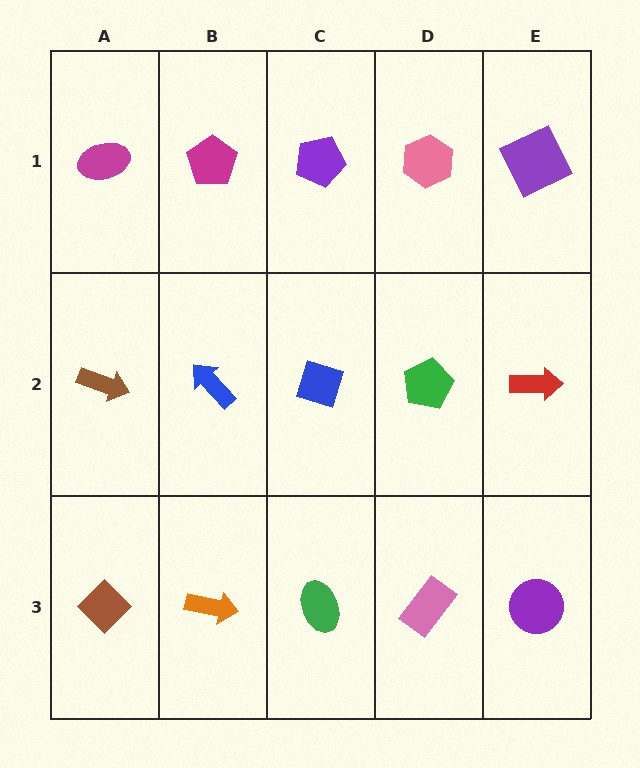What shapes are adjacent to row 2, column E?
A purple square (row 1, column E), a purple circle (row 3, column E), a green pentagon (row 2, column D).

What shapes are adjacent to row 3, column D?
A green pentagon (row 2, column D), a green ellipse (row 3, column C), a purple circle (row 3, column E).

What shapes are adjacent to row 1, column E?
A red arrow (row 2, column E), a pink hexagon (row 1, column D).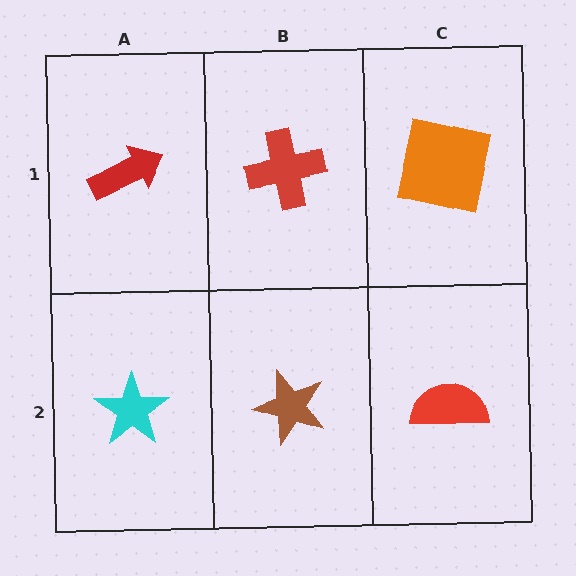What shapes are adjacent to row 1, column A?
A cyan star (row 2, column A), a red cross (row 1, column B).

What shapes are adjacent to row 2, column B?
A red cross (row 1, column B), a cyan star (row 2, column A), a red semicircle (row 2, column C).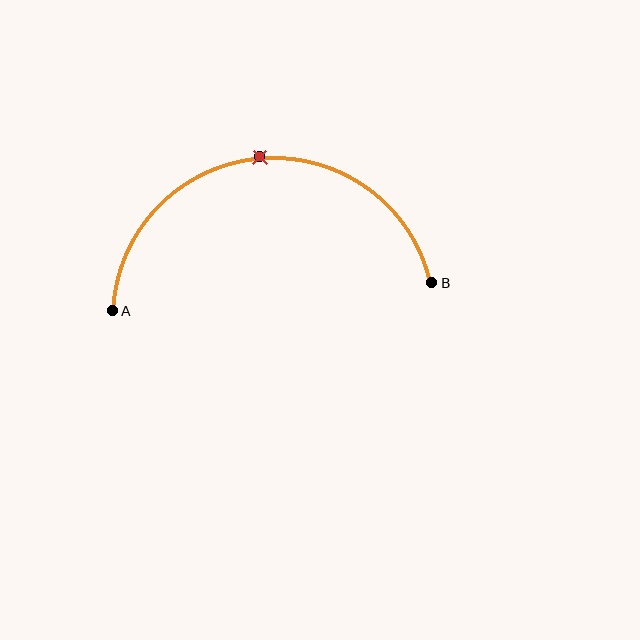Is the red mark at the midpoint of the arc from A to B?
Yes. The red mark lies on the arc at equal arc-length from both A and B — it is the arc midpoint.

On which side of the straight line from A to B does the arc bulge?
The arc bulges above the straight line connecting A and B.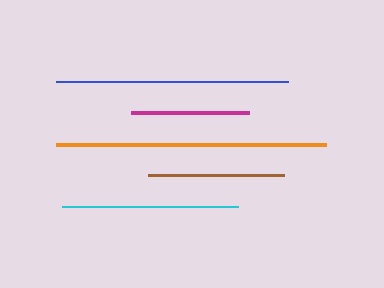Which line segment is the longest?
The orange line is the longest at approximately 270 pixels.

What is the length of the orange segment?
The orange segment is approximately 270 pixels long.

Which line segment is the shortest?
The magenta line is the shortest at approximately 118 pixels.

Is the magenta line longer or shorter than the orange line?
The orange line is longer than the magenta line.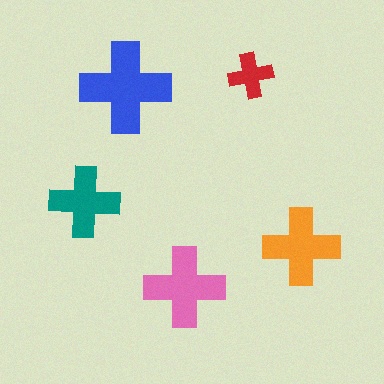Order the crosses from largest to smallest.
the blue one, the pink one, the orange one, the teal one, the red one.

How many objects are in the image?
There are 5 objects in the image.